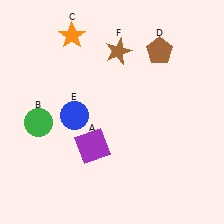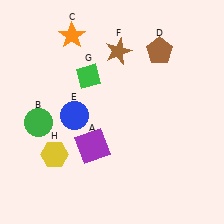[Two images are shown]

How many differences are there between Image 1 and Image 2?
There are 2 differences between the two images.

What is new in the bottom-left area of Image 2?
A yellow hexagon (H) was added in the bottom-left area of Image 2.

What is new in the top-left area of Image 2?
A green diamond (G) was added in the top-left area of Image 2.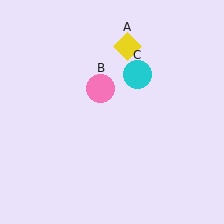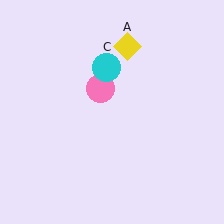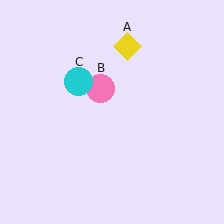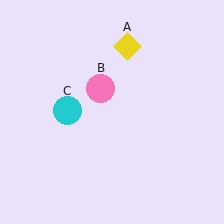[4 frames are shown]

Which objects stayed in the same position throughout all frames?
Yellow diamond (object A) and pink circle (object B) remained stationary.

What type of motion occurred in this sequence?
The cyan circle (object C) rotated counterclockwise around the center of the scene.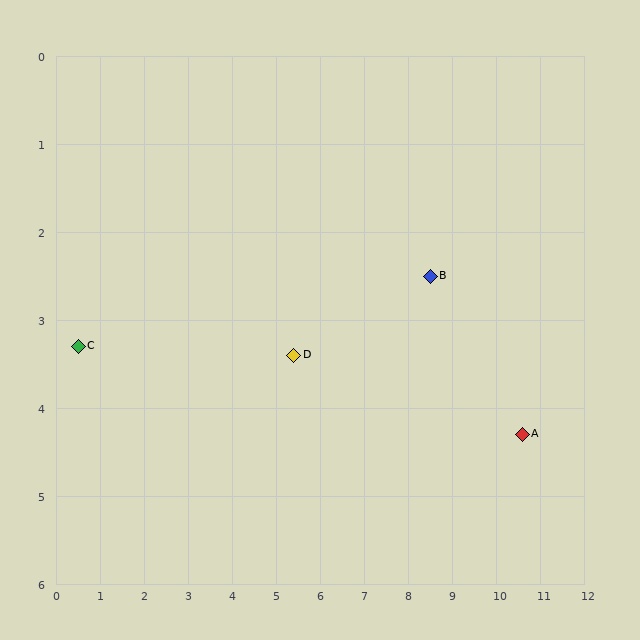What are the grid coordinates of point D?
Point D is at approximately (5.4, 3.4).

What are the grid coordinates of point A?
Point A is at approximately (10.6, 4.3).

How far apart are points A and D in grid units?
Points A and D are about 5.3 grid units apart.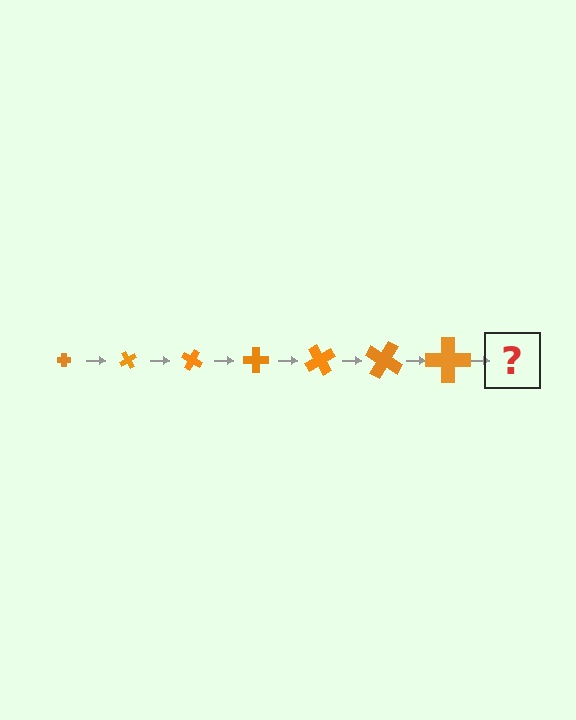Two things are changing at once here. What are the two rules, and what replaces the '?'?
The two rules are that the cross grows larger each step and it rotates 60 degrees each step. The '?' should be a cross, larger than the previous one and rotated 420 degrees from the start.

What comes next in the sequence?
The next element should be a cross, larger than the previous one and rotated 420 degrees from the start.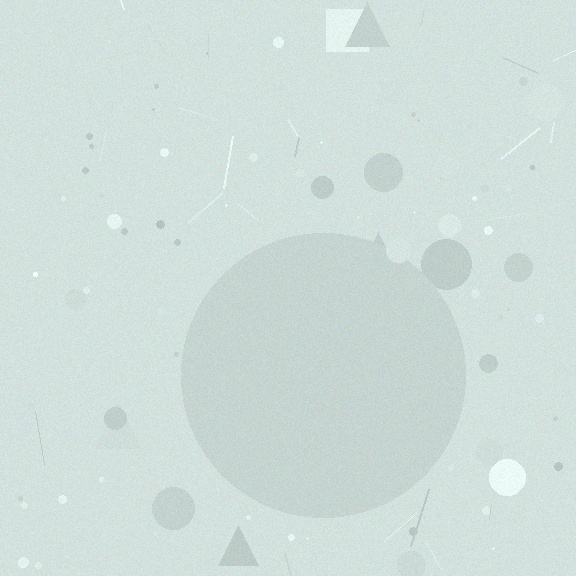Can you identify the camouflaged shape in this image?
The camouflaged shape is a circle.